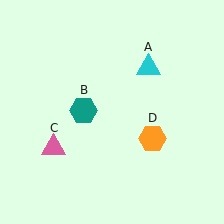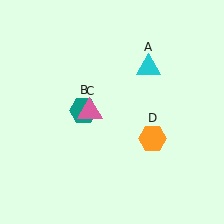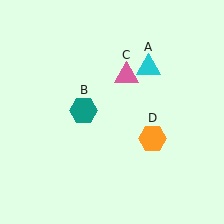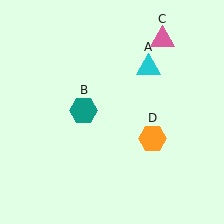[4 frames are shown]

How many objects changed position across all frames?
1 object changed position: pink triangle (object C).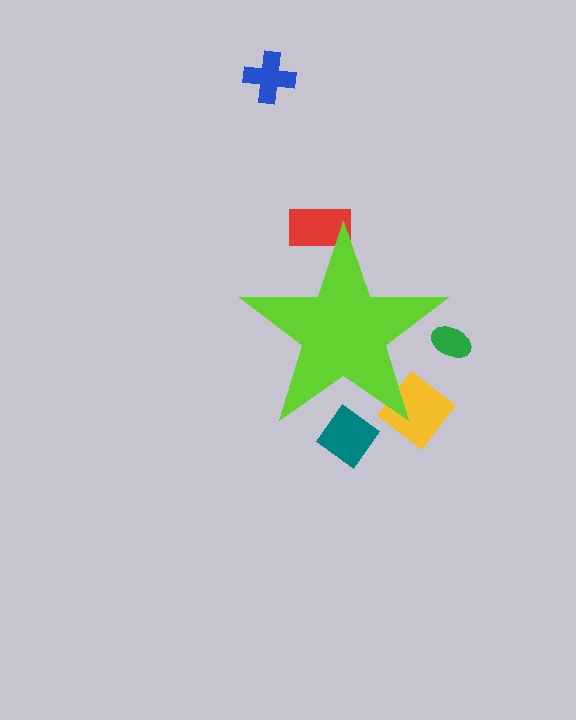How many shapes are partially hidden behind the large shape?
4 shapes are partially hidden.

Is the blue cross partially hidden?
No, the blue cross is fully visible.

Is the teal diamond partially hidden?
Yes, the teal diamond is partially hidden behind the lime star.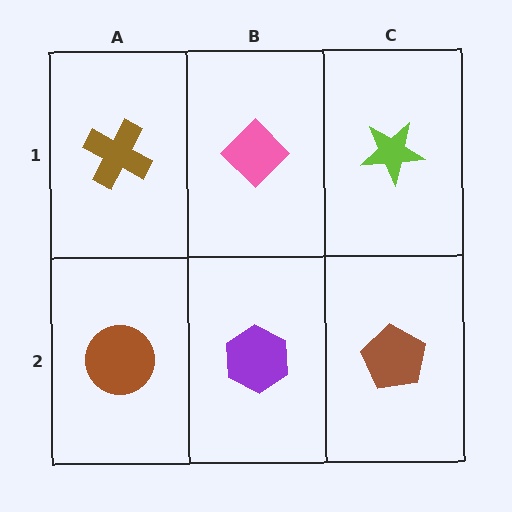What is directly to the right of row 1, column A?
A pink diamond.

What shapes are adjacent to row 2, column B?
A pink diamond (row 1, column B), a brown circle (row 2, column A), a brown pentagon (row 2, column C).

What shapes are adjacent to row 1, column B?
A purple hexagon (row 2, column B), a brown cross (row 1, column A), a lime star (row 1, column C).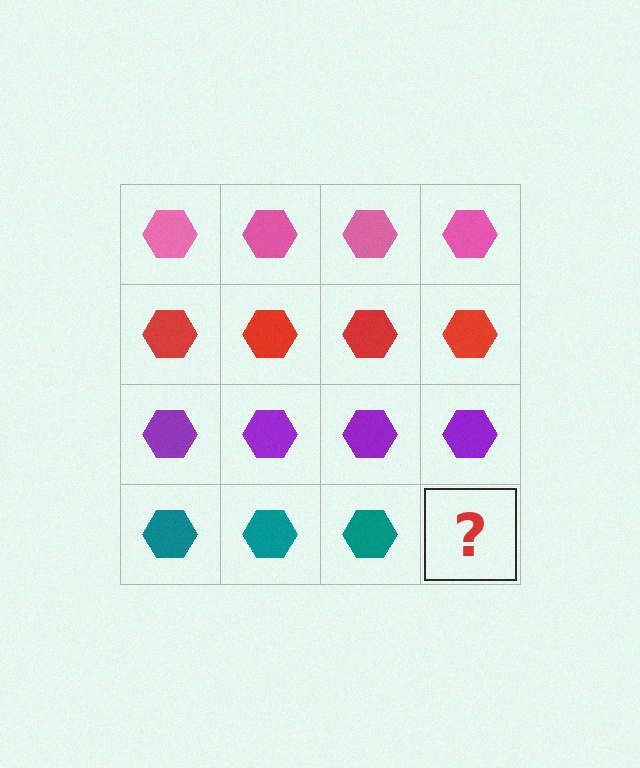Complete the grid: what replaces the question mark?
The question mark should be replaced with a teal hexagon.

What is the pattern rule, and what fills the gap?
The rule is that each row has a consistent color. The gap should be filled with a teal hexagon.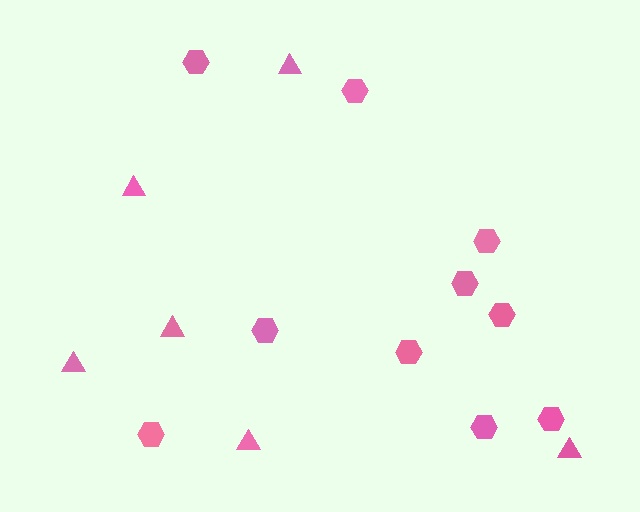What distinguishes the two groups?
There are 2 groups: one group of hexagons (10) and one group of triangles (6).